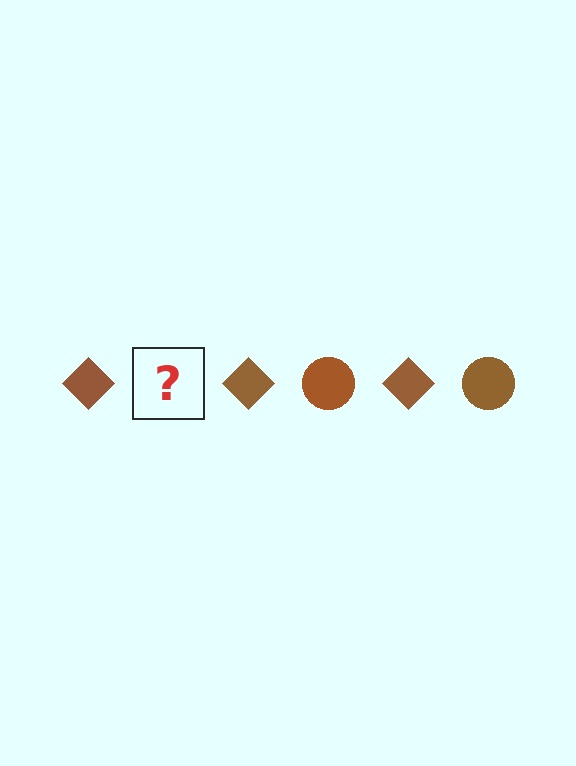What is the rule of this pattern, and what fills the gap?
The rule is that the pattern cycles through diamond, circle shapes in brown. The gap should be filled with a brown circle.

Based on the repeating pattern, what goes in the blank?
The blank should be a brown circle.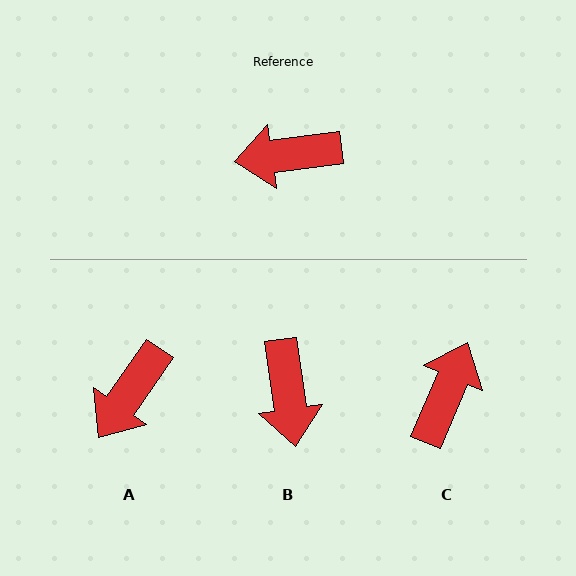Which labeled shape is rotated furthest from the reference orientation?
C, about 120 degrees away.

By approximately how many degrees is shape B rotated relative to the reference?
Approximately 91 degrees counter-clockwise.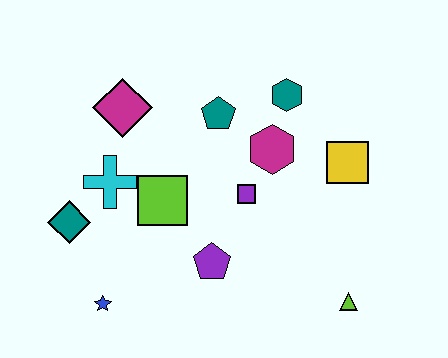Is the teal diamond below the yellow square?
Yes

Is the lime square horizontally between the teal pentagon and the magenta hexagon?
No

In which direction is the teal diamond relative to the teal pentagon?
The teal diamond is to the left of the teal pentagon.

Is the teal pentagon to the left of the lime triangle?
Yes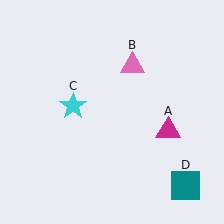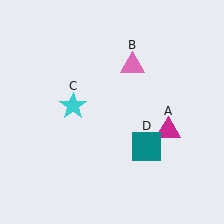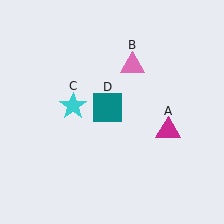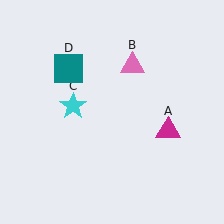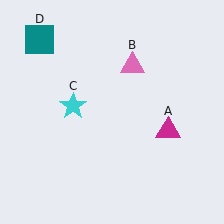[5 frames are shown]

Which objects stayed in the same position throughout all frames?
Magenta triangle (object A) and pink triangle (object B) and cyan star (object C) remained stationary.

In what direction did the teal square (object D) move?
The teal square (object D) moved up and to the left.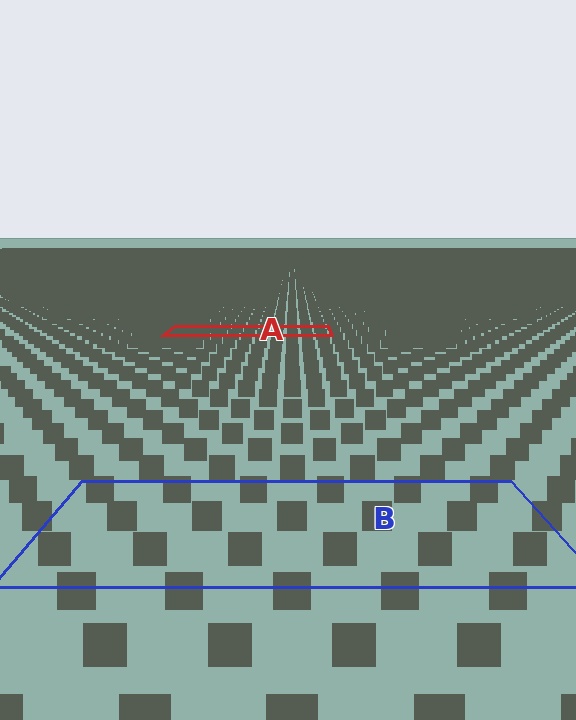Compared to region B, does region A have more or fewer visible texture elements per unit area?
Region A has more texture elements per unit area — they are packed more densely because it is farther away.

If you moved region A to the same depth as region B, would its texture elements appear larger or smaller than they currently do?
They would appear larger. At a closer depth, the same texture elements are projected at a bigger on-screen size.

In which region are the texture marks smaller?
The texture marks are smaller in region A, because it is farther away.